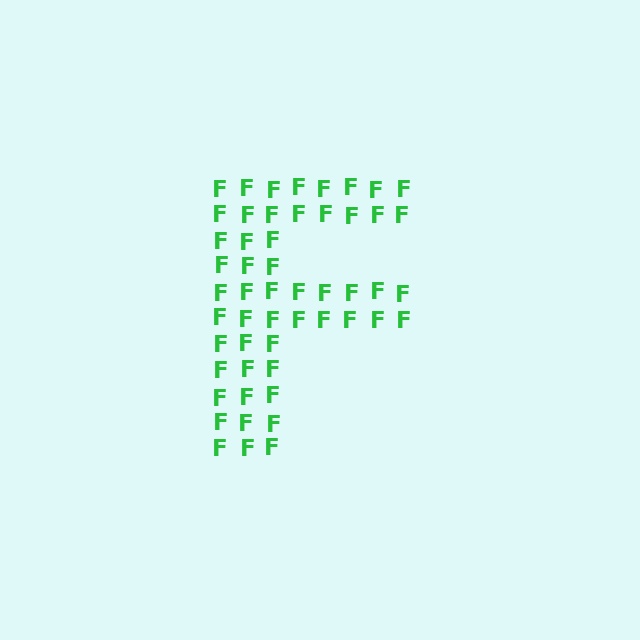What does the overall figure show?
The overall figure shows the letter F.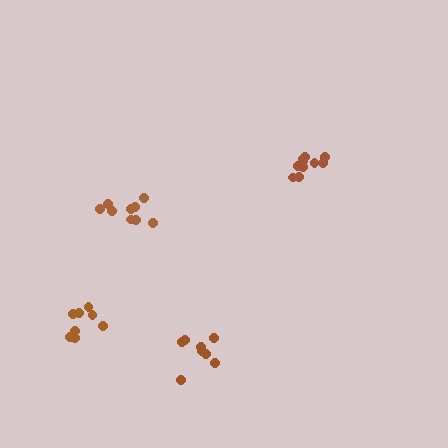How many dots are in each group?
Group 1: 8 dots, Group 2: 9 dots, Group 3: 10 dots, Group 4: 8 dots (35 total).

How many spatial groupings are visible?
There are 4 spatial groupings.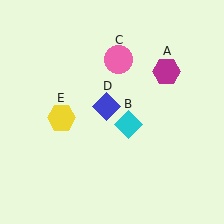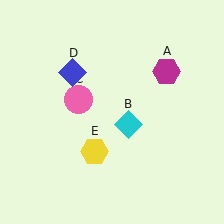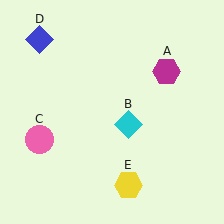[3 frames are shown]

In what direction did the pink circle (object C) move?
The pink circle (object C) moved down and to the left.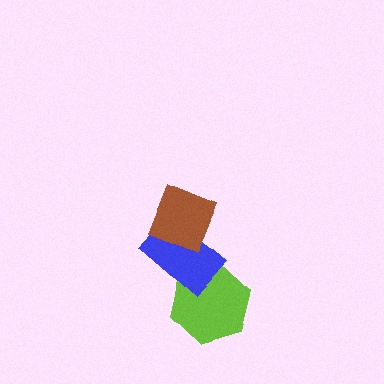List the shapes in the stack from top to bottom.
From top to bottom: the brown diamond, the blue rectangle, the lime hexagon.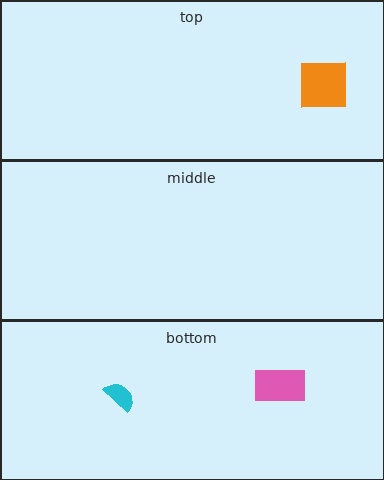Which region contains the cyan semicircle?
The bottom region.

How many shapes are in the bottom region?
2.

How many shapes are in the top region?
1.